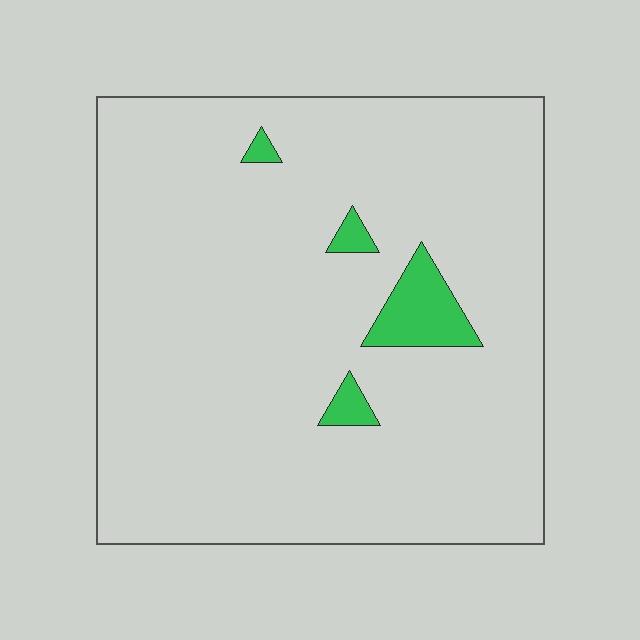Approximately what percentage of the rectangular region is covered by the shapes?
Approximately 5%.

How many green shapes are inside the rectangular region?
4.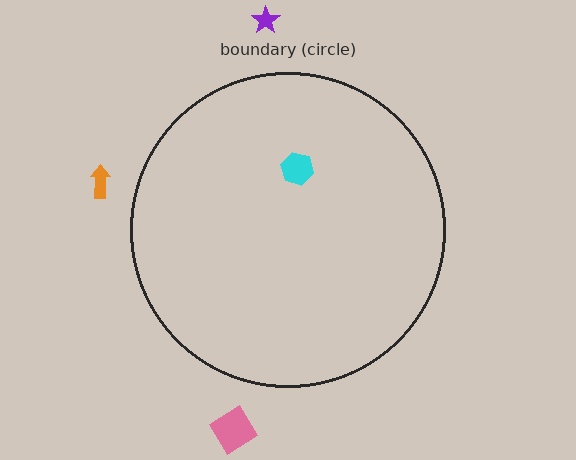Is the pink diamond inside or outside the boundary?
Outside.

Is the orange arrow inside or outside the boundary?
Outside.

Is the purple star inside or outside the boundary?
Outside.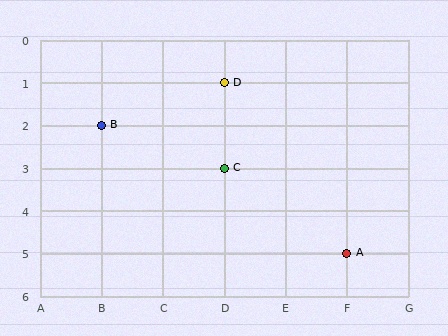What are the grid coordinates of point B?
Point B is at grid coordinates (B, 2).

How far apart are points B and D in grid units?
Points B and D are 2 columns and 1 row apart (about 2.2 grid units diagonally).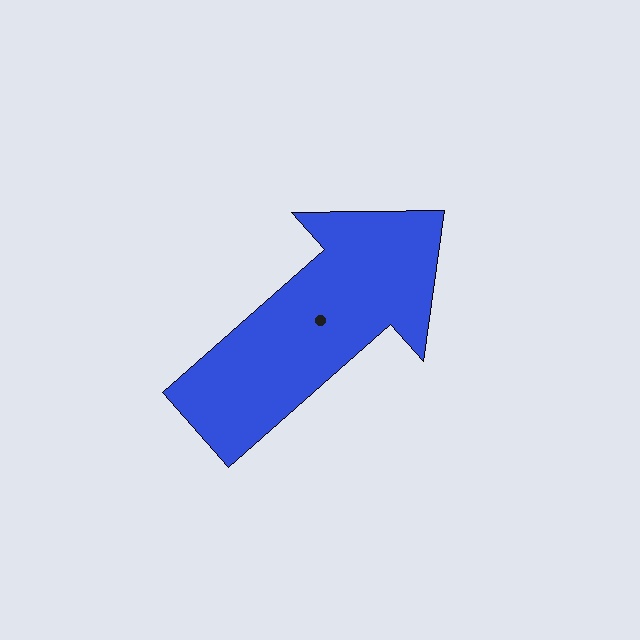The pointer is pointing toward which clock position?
Roughly 2 o'clock.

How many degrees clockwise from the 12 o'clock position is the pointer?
Approximately 48 degrees.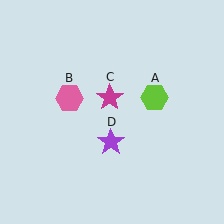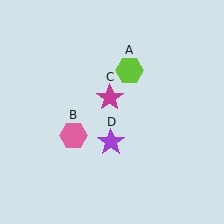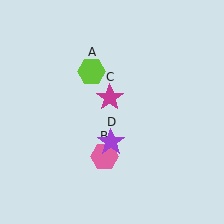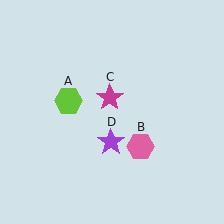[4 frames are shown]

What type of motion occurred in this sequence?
The lime hexagon (object A), pink hexagon (object B) rotated counterclockwise around the center of the scene.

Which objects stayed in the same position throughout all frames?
Magenta star (object C) and purple star (object D) remained stationary.